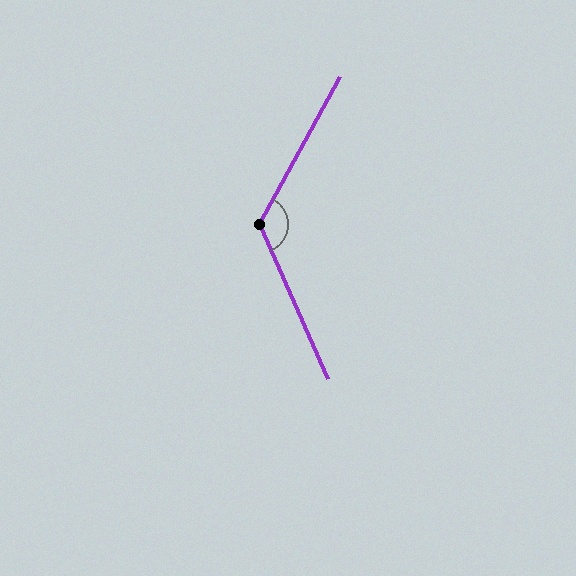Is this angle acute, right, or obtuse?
It is obtuse.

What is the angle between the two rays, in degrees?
Approximately 128 degrees.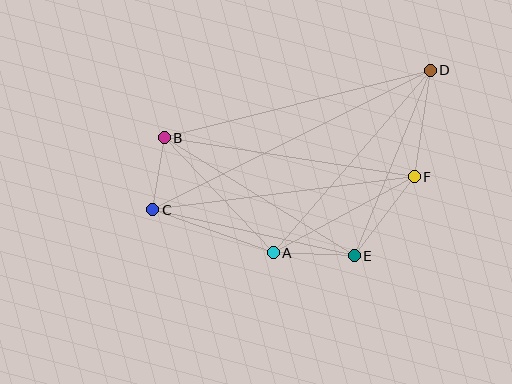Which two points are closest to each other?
Points B and C are closest to each other.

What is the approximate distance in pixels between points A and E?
The distance between A and E is approximately 81 pixels.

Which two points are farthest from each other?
Points C and D are farthest from each other.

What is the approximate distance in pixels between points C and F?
The distance between C and F is approximately 264 pixels.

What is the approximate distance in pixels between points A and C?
The distance between A and C is approximately 128 pixels.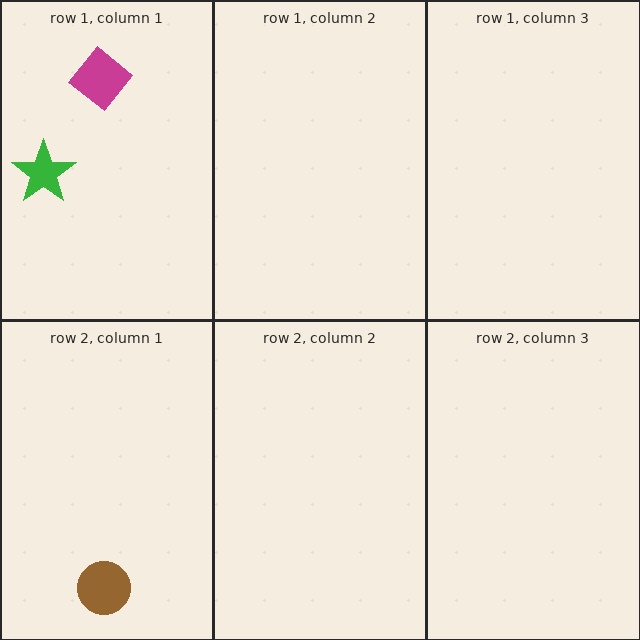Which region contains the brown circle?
The row 2, column 1 region.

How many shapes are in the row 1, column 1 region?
2.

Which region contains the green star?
The row 1, column 1 region.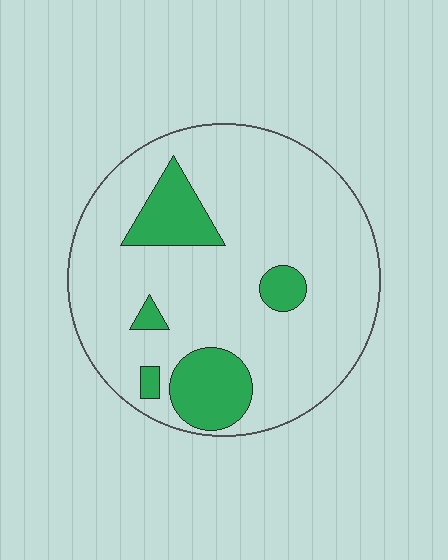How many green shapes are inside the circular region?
5.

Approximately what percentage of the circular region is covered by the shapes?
Approximately 20%.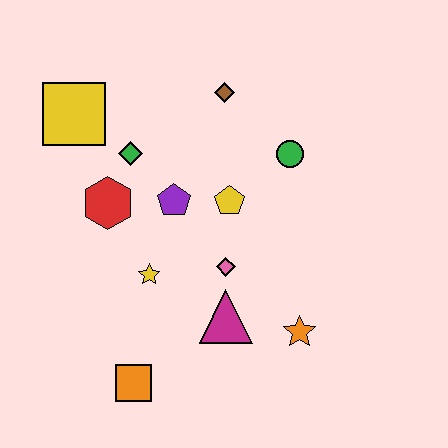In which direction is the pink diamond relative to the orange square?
The pink diamond is above the orange square.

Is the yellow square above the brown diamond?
No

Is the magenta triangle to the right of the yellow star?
Yes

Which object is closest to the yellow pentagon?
The purple pentagon is closest to the yellow pentagon.